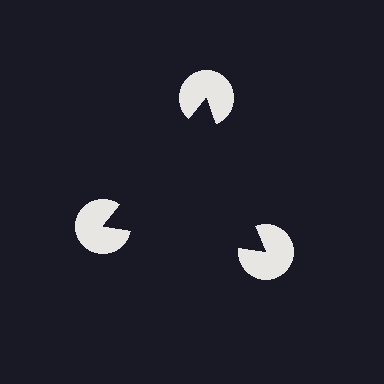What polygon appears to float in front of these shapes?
An illusory triangle — its edges are inferred from the aligned wedge cuts in the pac-man discs, not physically drawn.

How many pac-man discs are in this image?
There are 3 — one at each vertex of the illusory triangle.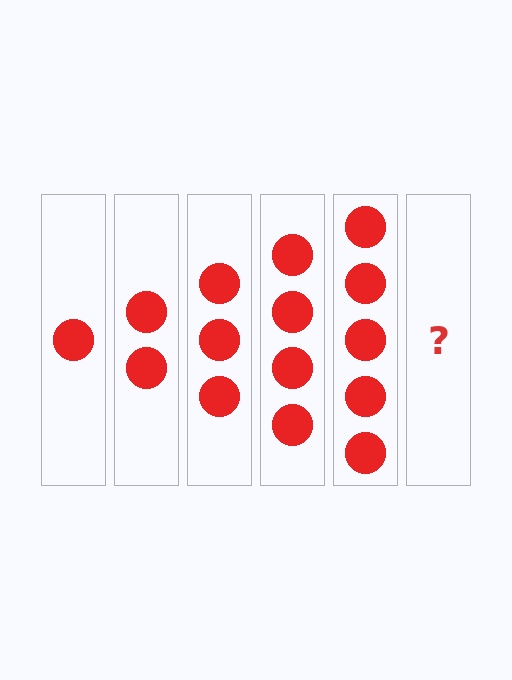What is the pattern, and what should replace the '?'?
The pattern is that each step adds one more circle. The '?' should be 6 circles.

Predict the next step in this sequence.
The next step is 6 circles.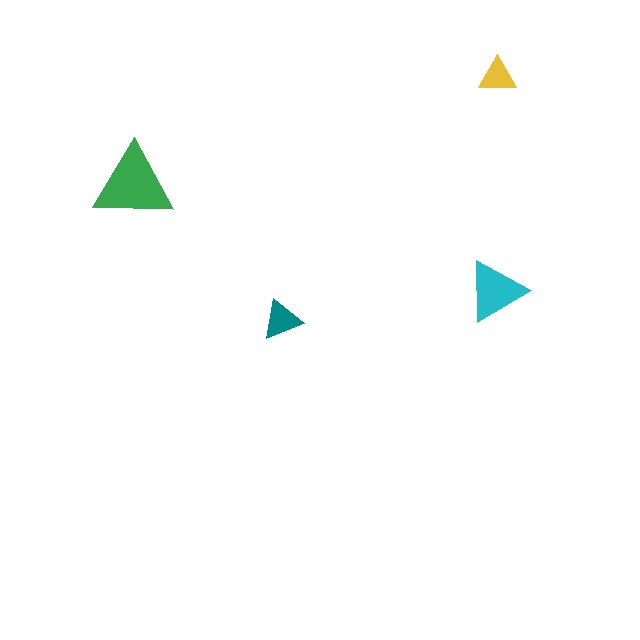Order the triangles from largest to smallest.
the green one, the cyan one, the teal one, the yellow one.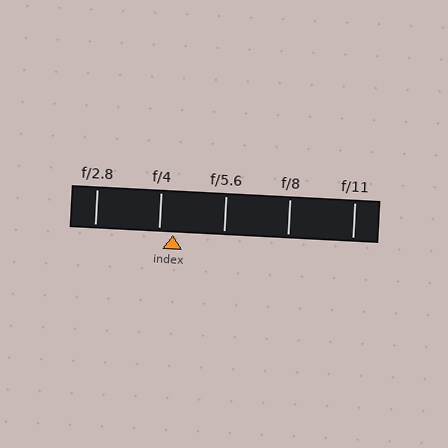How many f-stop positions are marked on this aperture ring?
There are 5 f-stop positions marked.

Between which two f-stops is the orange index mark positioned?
The index mark is between f/4 and f/5.6.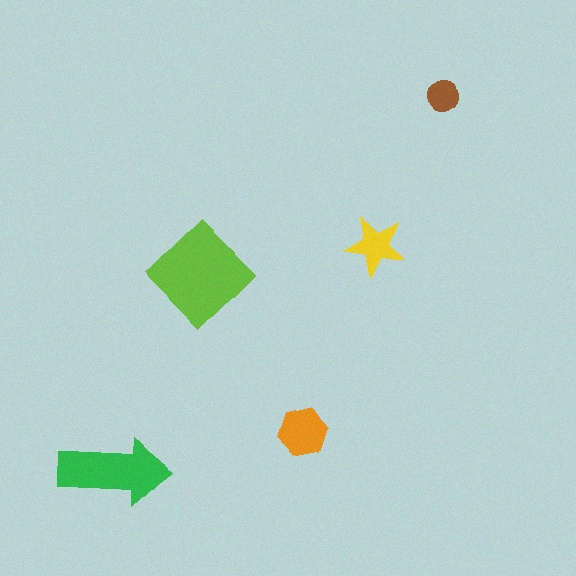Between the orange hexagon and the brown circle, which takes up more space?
The orange hexagon.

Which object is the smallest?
The brown circle.